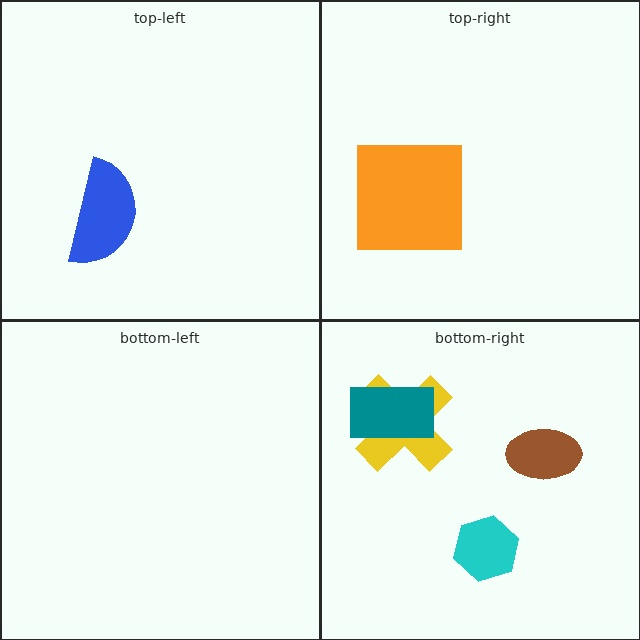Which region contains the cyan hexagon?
The bottom-right region.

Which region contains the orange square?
The top-right region.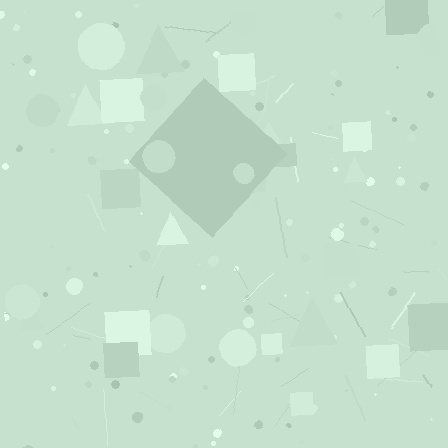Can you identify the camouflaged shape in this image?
The camouflaged shape is a diamond.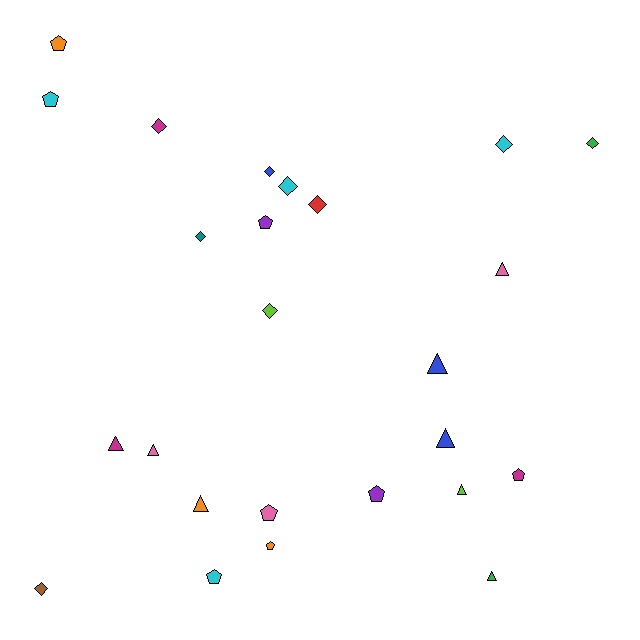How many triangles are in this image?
There are 8 triangles.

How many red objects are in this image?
There is 1 red object.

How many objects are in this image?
There are 25 objects.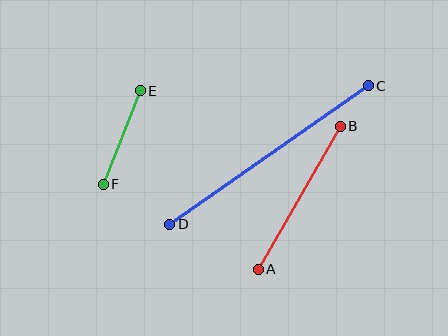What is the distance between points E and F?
The distance is approximately 100 pixels.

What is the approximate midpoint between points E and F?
The midpoint is at approximately (122, 138) pixels.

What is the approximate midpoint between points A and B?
The midpoint is at approximately (299, 198) pixels.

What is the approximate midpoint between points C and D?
The midpoint is at approximately (269, 155) pixels.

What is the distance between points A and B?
The distance is approximately 165 pixels.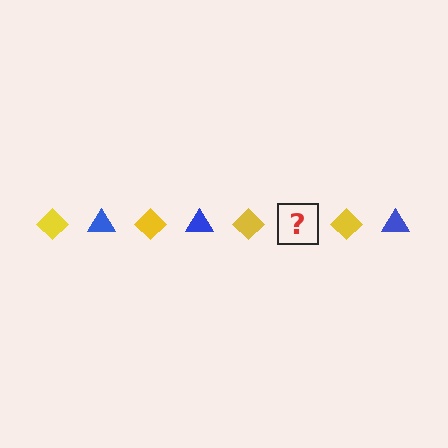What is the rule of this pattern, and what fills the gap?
The rule is that the pattern alternates between yellow diamond and blue triangle. The gap should be filled with a blue triangle.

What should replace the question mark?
The question mark should be replaced with a blue triangle.